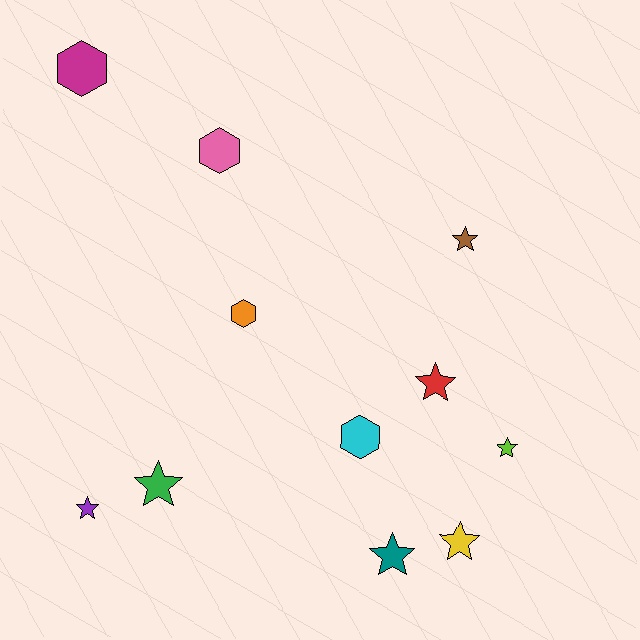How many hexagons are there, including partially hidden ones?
There are 4 hexagons.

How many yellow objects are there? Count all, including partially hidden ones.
There is 1 yellow object.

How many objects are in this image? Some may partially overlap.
There are 11 objects.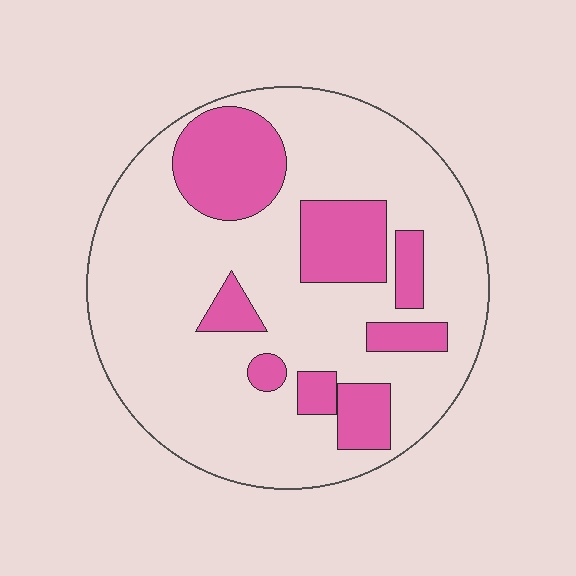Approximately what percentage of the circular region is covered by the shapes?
Approximately 25%.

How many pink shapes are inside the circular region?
8.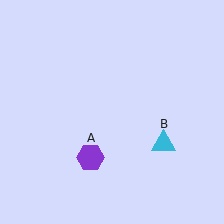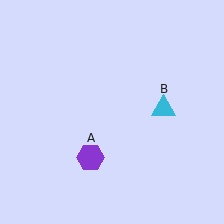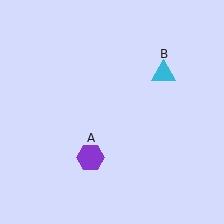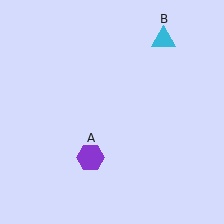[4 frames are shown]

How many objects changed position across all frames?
1 object changed position: cyan triangle (object B).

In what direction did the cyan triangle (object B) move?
The cyan triangle (object B) moved up.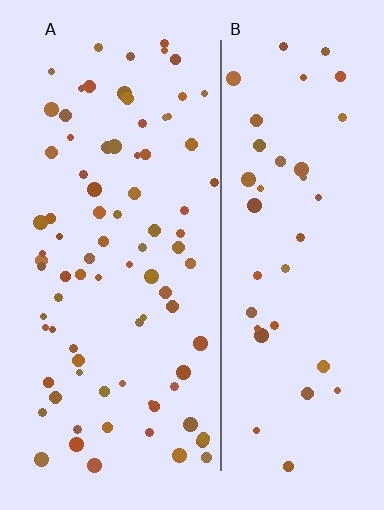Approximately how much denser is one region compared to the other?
Approximately 2.0× — region A over region B.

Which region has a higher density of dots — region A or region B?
A (the left).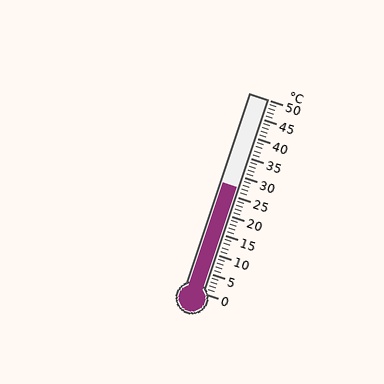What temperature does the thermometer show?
The thermometer shows approximately 27°C.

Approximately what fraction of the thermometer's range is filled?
The thermometer is filled to approximately 55% of its range.